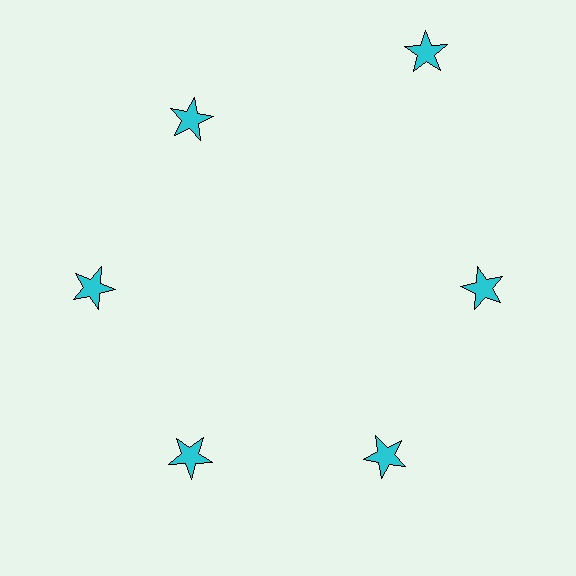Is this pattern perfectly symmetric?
No. The 6 cyan stars are arranged in a ring, but one element near the 1 o'clock position is pushed outward from the center, breaking the 6-fold rotational symmetry.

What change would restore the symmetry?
The symmetry would be restored by moving it inward, back onto the ring so that all 6 stars sit at equal angles and equal distance from the center.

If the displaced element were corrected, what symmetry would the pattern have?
It would have 6-fold rotational symmetry — the pattern would map onto itself every 60 degrees.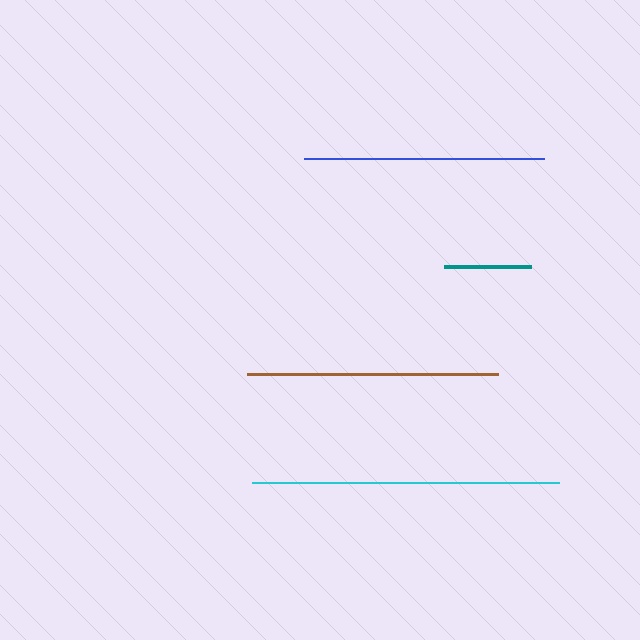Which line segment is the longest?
The cyan line is the longest at approximately 307 pixels.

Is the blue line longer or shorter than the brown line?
The brown line is longer than the blue line.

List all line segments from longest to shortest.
From longest to shortest: cyan, brown, blue, teal.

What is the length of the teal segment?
The teal segment is approximately 88 pixels long.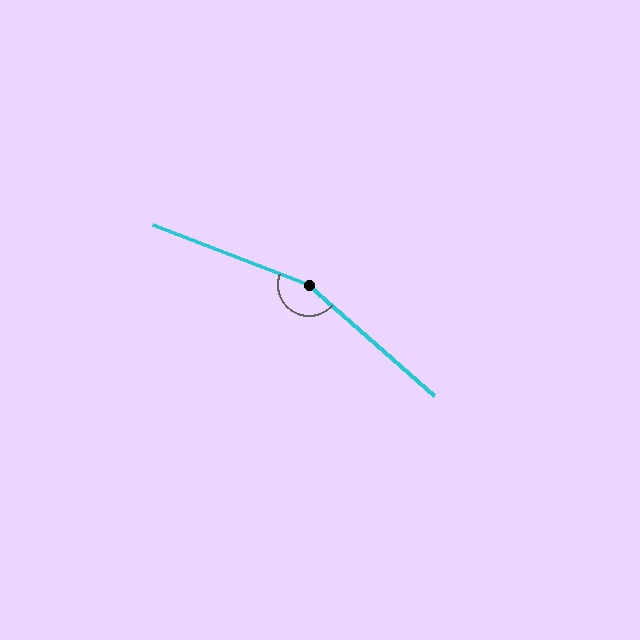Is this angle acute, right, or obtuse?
It is obtuse.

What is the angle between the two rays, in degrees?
Approximately 160 degrees.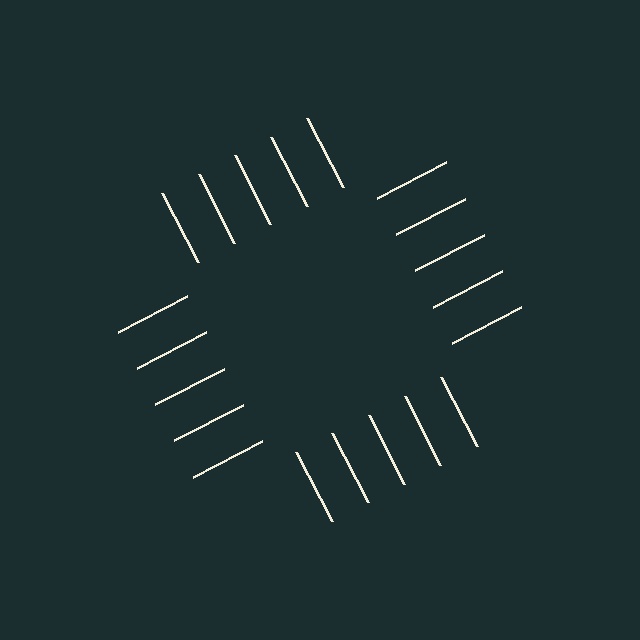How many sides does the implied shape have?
4 sides — the line-ends trace a square.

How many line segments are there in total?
20 — 5 along each of the 4 edges.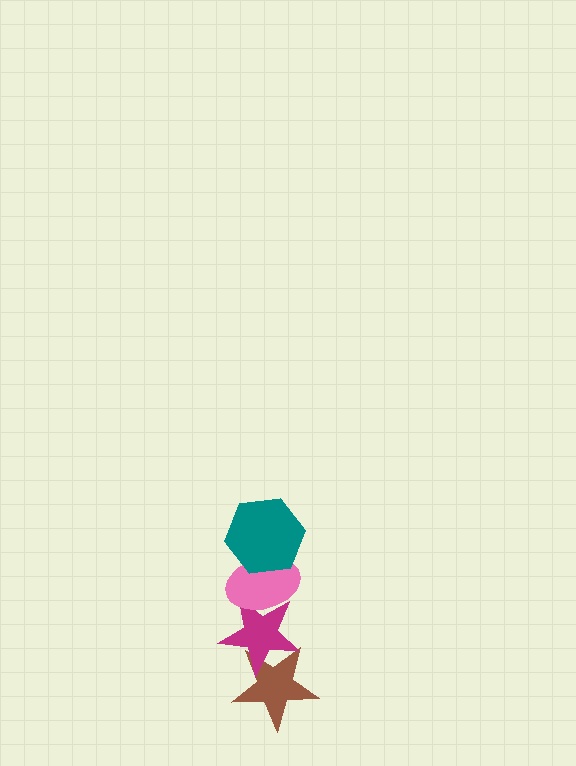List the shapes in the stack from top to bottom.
From top to bottom: the teal hexagon, the pink ellipse, the magenta star, the brown star.